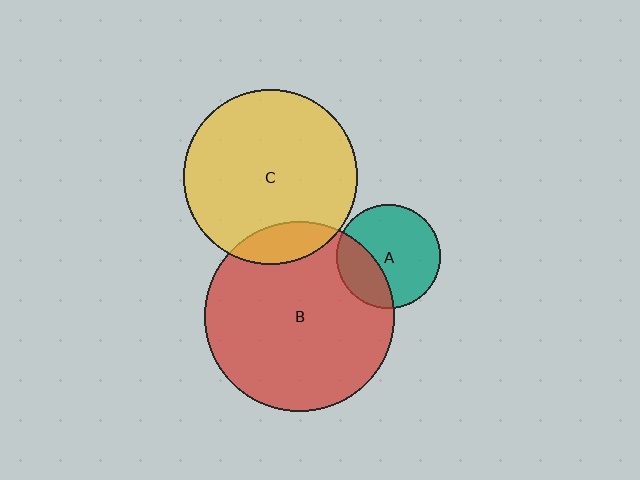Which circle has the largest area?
Circle B (red).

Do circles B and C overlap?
Yes.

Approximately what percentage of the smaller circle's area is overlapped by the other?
Approximately 15%.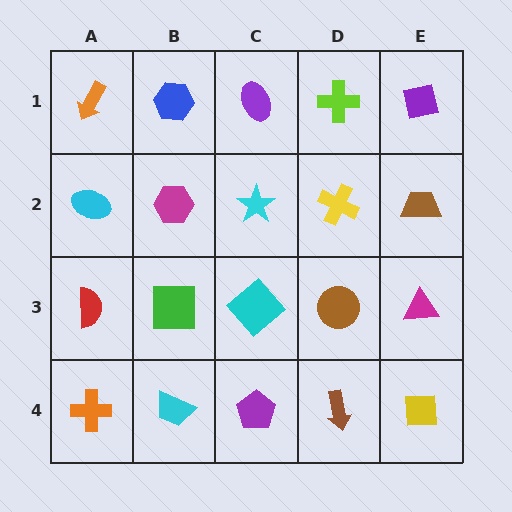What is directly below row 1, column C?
A cyan star.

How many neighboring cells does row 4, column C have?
3.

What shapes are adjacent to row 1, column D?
A yellow cross (row 2, column D), a purple ellipse (row 1, column C), a purple square (row 1, column E).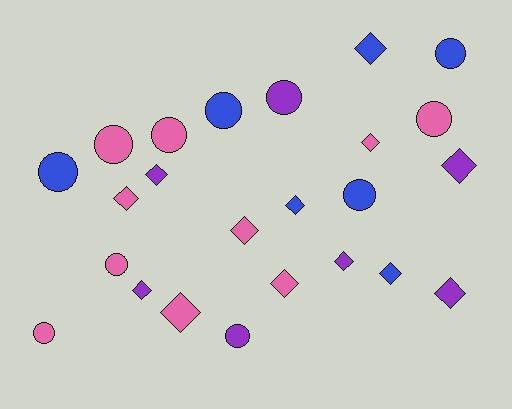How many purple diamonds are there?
There are 5 purple diamonds.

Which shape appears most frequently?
Diamond, with 13 objects.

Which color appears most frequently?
Pink, with 10 objects.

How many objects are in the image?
There are 24 objects.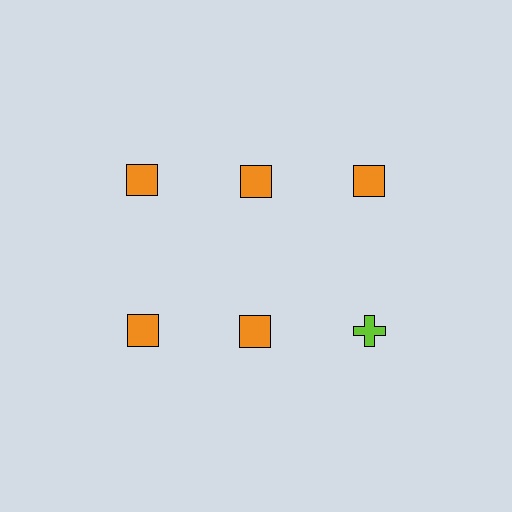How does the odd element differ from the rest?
It differs in both color (lime instead of orange) and shape (cross instead of square).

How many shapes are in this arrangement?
There are 6 shapes arranged in a grid pattern.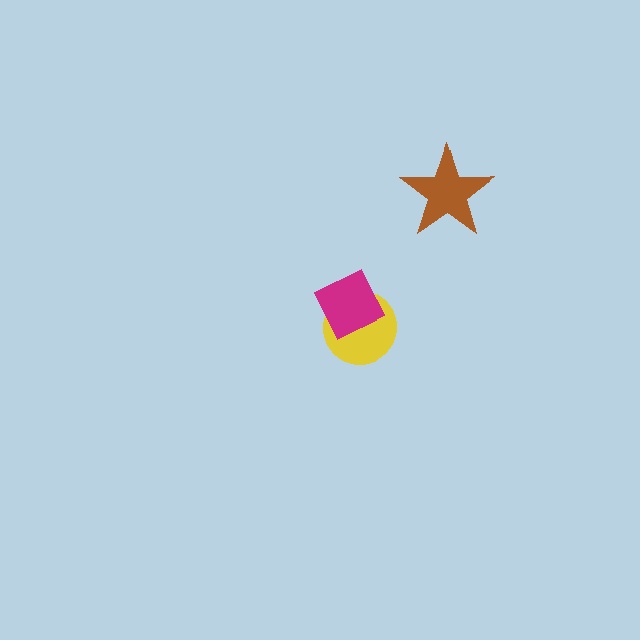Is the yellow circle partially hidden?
Yes, it is partially covered by another shape.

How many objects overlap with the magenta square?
1 object overlaps with the magenta square.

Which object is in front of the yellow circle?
The magenta square is in front of the yellow circle.